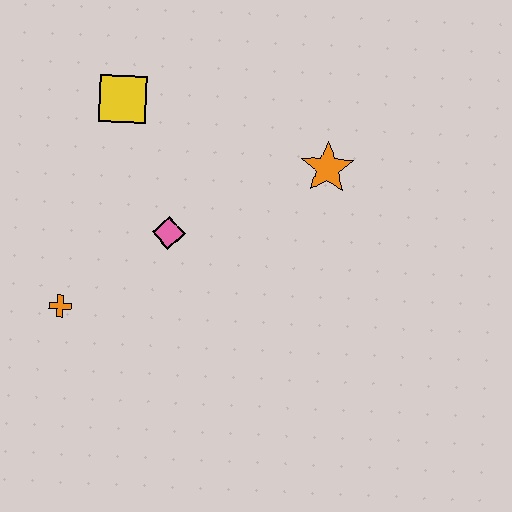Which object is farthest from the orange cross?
The orange star is farthest from the orange cross.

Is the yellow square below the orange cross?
No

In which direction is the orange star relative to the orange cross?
The orange star is to the right of the orange cross.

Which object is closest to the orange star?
The pink diamond is closest to the orange star.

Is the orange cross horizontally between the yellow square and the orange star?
No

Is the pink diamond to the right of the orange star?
No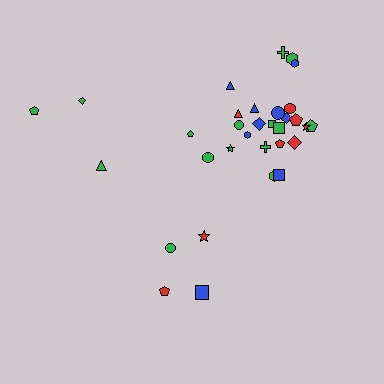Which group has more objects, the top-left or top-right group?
The top-right group.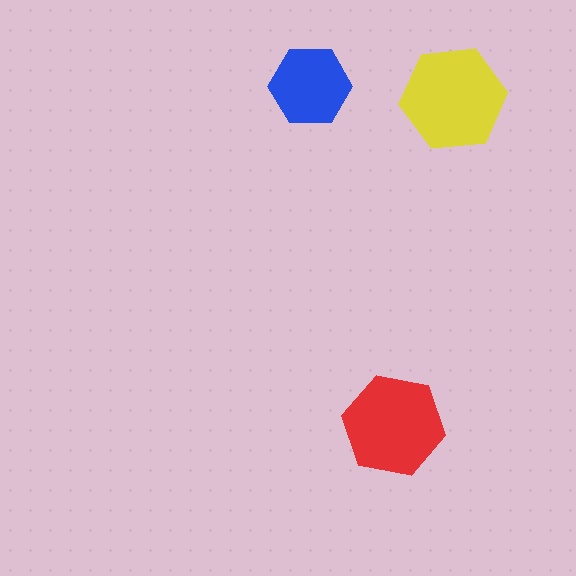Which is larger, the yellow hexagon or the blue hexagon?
The yellow one.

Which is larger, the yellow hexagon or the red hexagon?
The yellow one.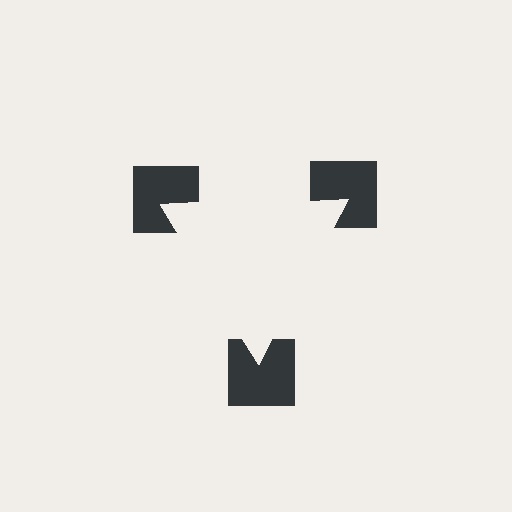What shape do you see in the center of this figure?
An illusory triangle — its edges are inferred from the aligned wedge cuts in the notched squares, not physically drawn.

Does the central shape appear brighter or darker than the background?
It typically appears slightly brighter than the background, even though no actual brightness change is drawn.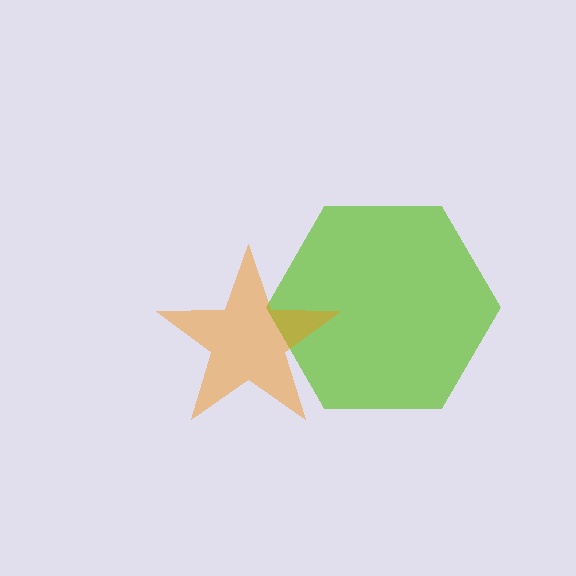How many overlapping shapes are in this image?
There are 2 overlapping shapes in the image.